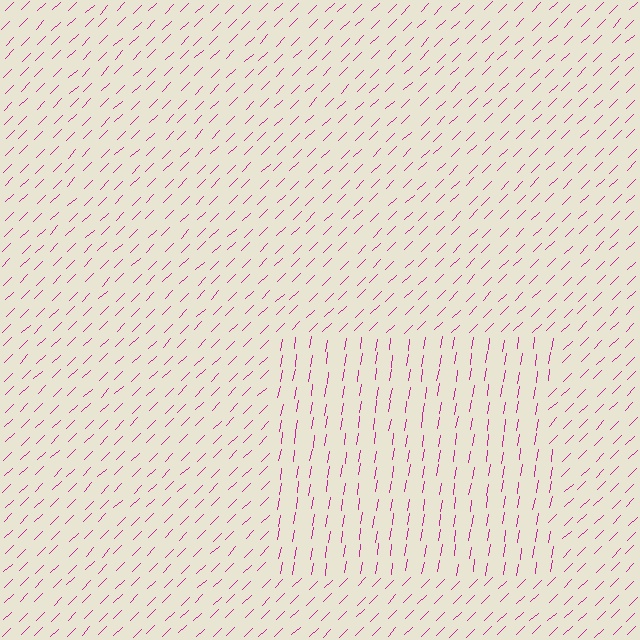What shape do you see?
I see a rectangle.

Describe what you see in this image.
The image is filled with small magenta line segments. A rectangle region in the image has lines oriented differently from the surrounding lines, creating a visible texture boundary.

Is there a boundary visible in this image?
Yes, there is a texture boundary formed by a change in line orientation.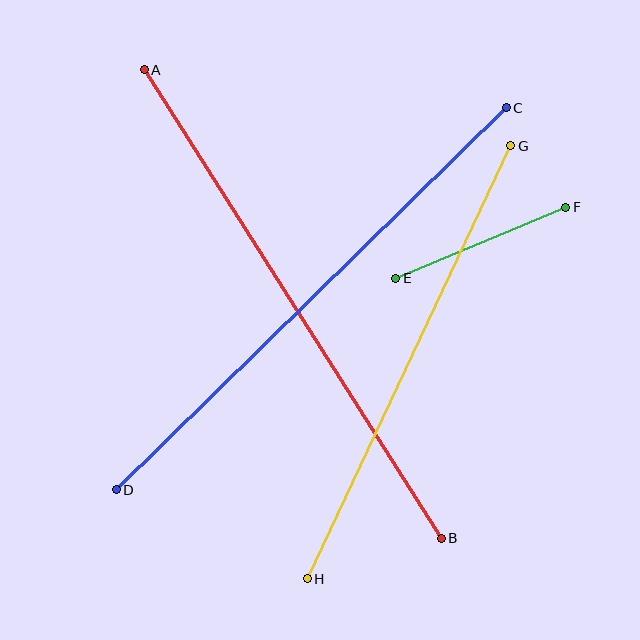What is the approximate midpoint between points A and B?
The midpoint is at approximately (293, 304) pixels.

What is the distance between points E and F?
The distance is approximately 184 pixels.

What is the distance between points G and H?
The distance is approximately 478 pixels.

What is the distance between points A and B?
The distance is approximately 554 pixels.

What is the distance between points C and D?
The distance is approximately 546 pixels.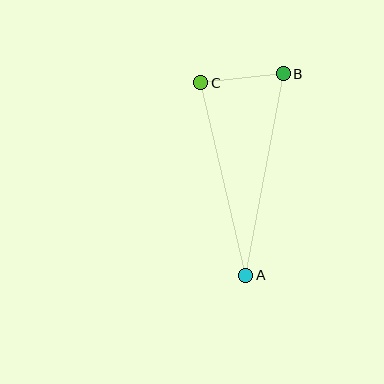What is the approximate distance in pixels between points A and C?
The distance between A and C is approximately 198 pixels.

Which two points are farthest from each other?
Points A and B are farthest from each other.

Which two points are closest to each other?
Points B and C are closest to each other.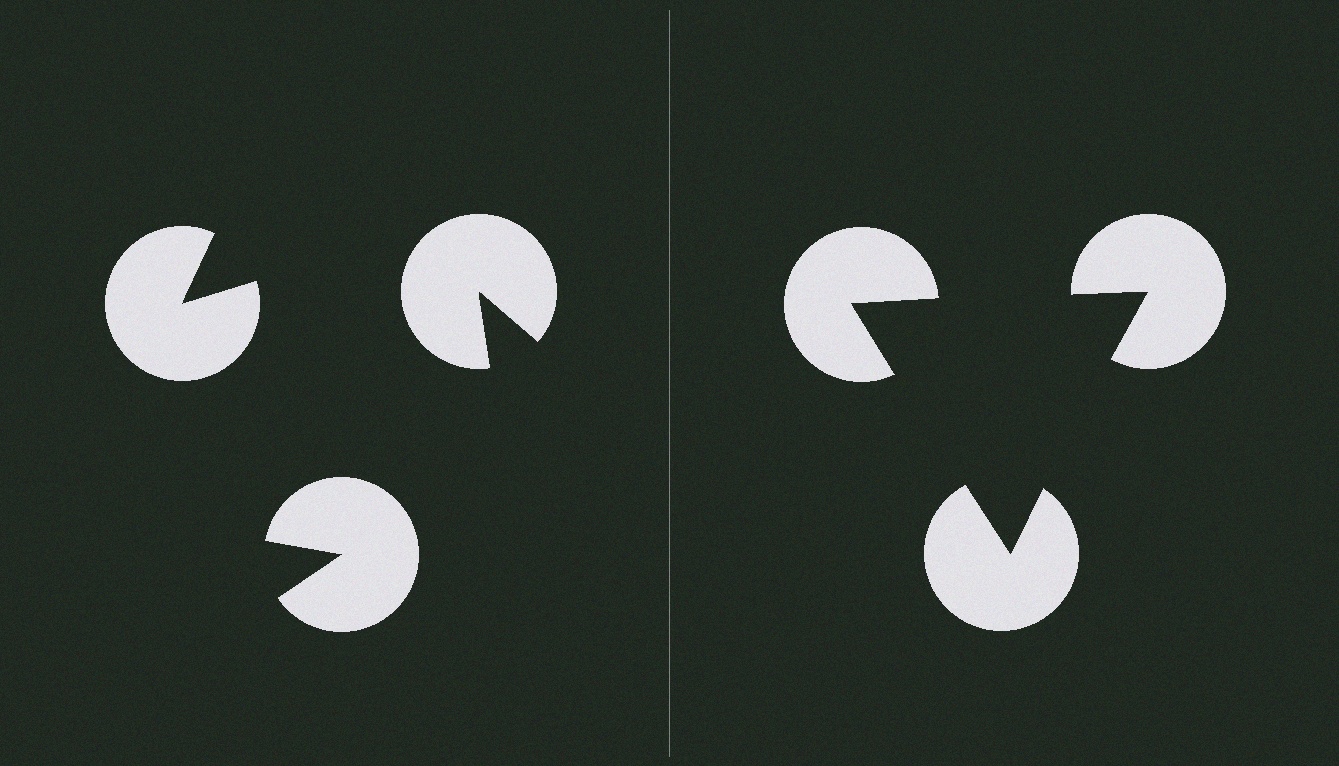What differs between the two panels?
The pac-man discs are positioned identically on both sides; only the wedge orientations differ. On the right they align to a triangle; on the left they are misaligned.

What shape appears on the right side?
An illusory triangle.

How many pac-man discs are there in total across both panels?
6 — 3 on each side.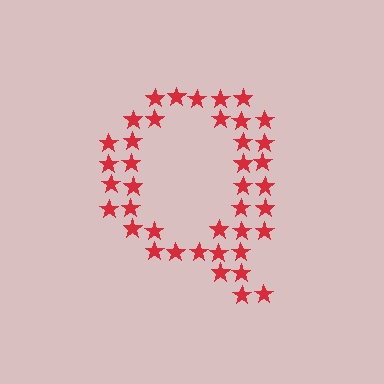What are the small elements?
The small elements are stars.